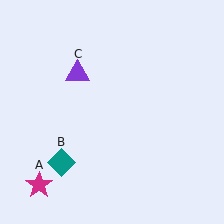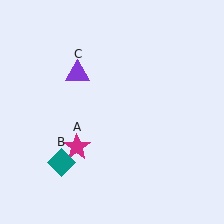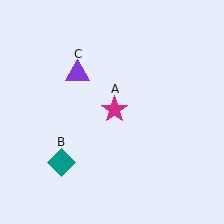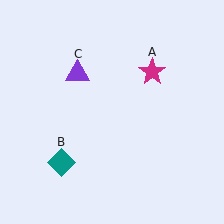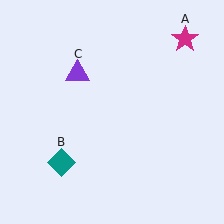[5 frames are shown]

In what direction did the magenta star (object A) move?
The magenta star (object A) moved up and to the right.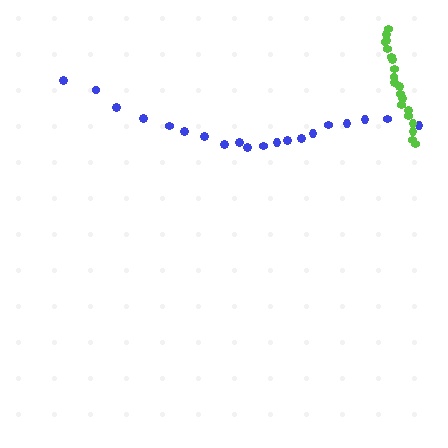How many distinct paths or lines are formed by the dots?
There are 2 distinct paths.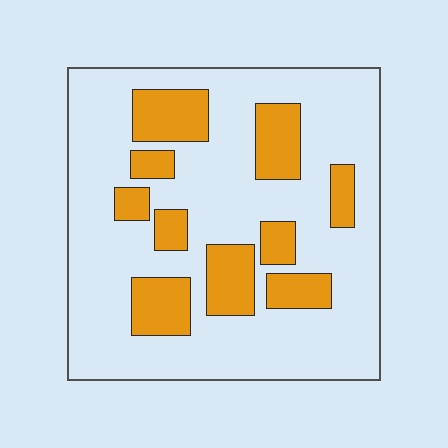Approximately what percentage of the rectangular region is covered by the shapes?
Approximately 25%.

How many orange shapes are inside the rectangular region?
10.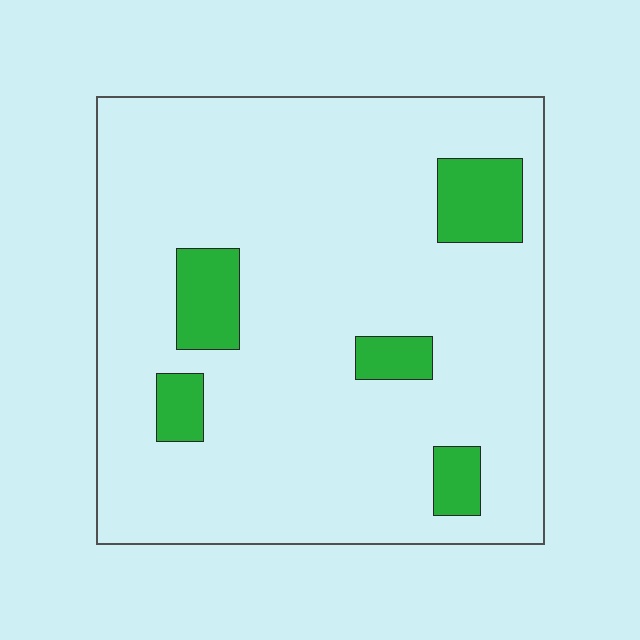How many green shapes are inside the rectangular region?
5.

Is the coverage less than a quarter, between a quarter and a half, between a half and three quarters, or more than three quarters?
Less than a quarter.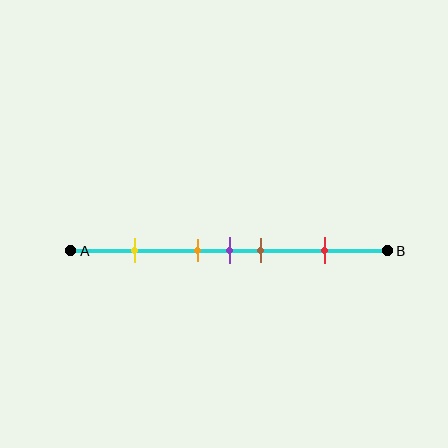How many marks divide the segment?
There are 5 marks dividing the segment.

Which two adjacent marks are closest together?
The orange and purple marks are the closest adjacent pair.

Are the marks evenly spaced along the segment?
No, the marks are not evenly spaced.